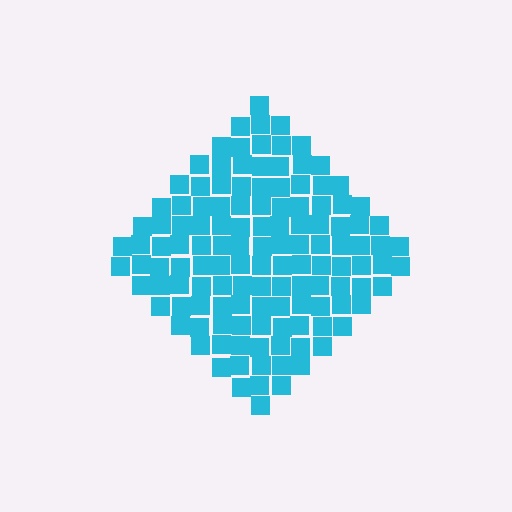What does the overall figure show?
The overall figure shows a diamond.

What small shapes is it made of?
It is made of small squares.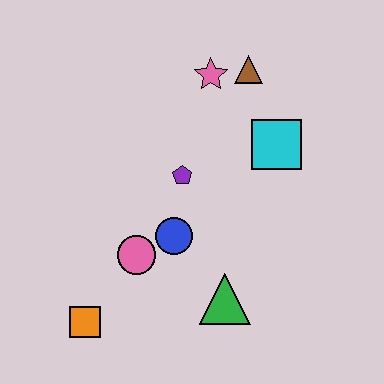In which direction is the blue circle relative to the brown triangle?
The blue circle is below the brown triangle.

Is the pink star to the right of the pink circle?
Yes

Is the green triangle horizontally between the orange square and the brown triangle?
Yes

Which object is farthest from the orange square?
The brown triangle is farthest from the orange square.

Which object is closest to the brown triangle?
The pink star is closest to the brown triangle.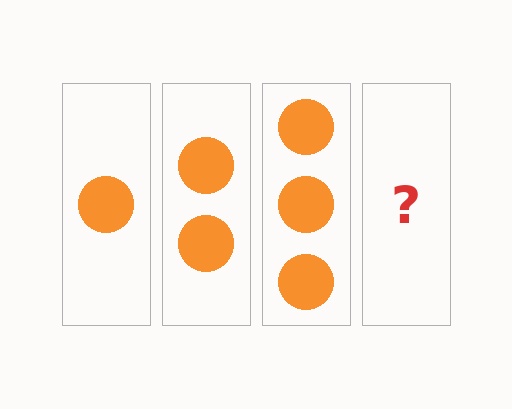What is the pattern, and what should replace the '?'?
The pattern is that each step adds one more circle. The '?' should be 4 circles.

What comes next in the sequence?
The next element should be 4 circles.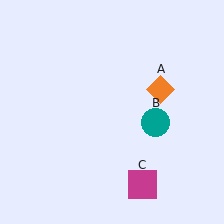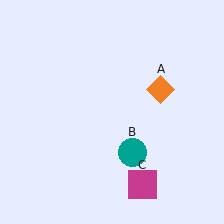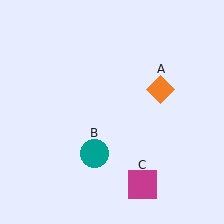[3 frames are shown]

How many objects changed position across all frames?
1 object changed position: teal circle (object B).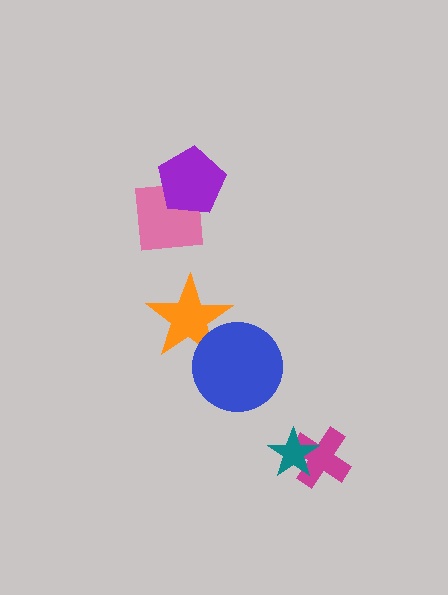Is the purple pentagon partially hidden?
No, no other shape covers it.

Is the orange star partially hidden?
Yes, it is partially covered by another shape.